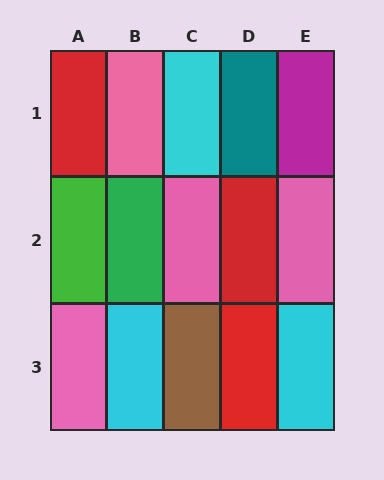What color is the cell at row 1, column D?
Teal.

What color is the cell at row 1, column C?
Cyan.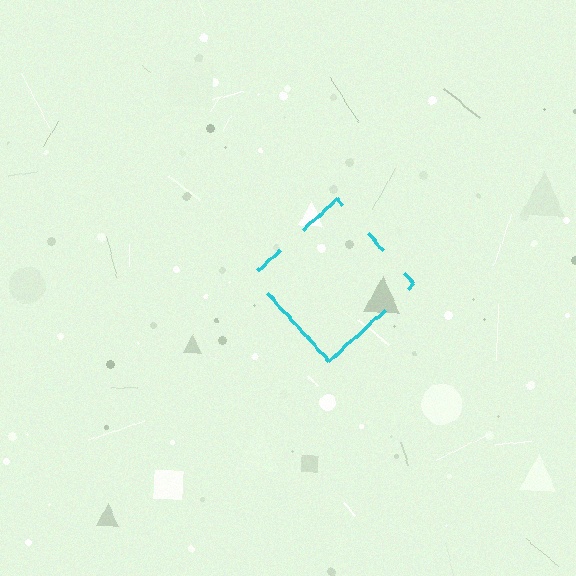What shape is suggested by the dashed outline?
The dashed outline suggests a diamond.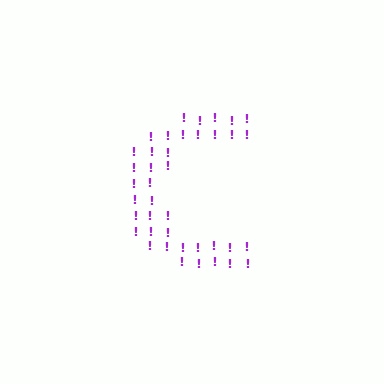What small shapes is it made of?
It is made of small exclamation marks.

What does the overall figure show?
The overall figure shows the letter C.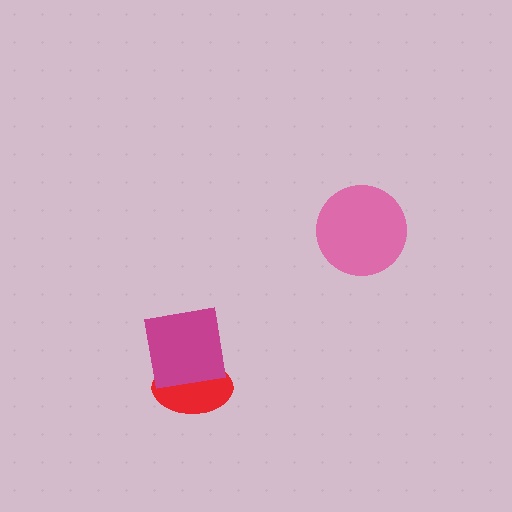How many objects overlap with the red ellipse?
1 object overlaps with the red ellipse.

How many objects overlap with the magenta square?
1 object overlaps with the magenta square.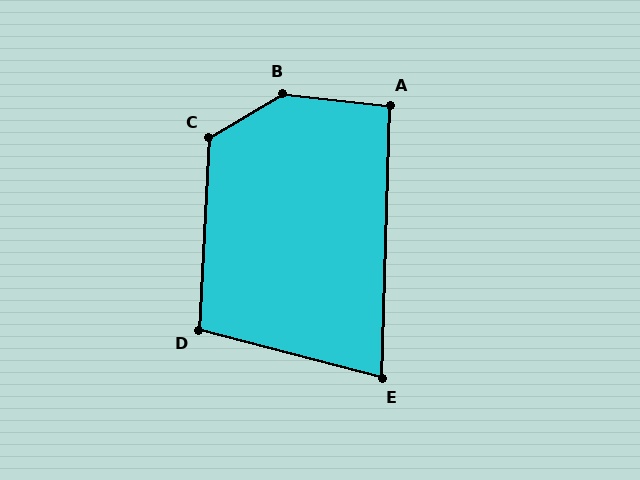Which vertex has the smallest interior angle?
E, at approximately 77 degrees.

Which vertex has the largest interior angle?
B, at approximately 142 degrees.